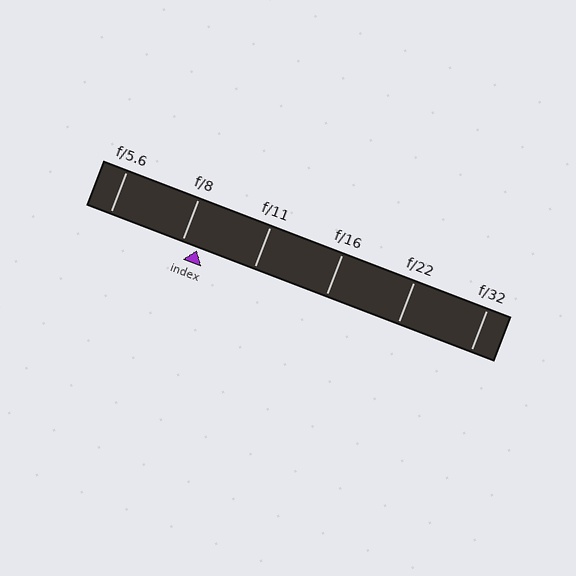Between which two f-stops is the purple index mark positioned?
The index mark is between f/8 and f/11.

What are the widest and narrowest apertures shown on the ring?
The widest aperture shown is f/5.6 and the narrowest is f/32.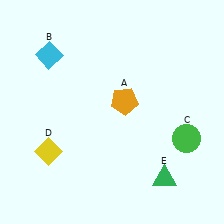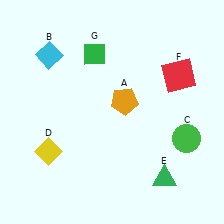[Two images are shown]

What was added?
A red square (F), a green diamond (G) were added in Image 2.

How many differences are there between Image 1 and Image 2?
There are 2 differences between the two images.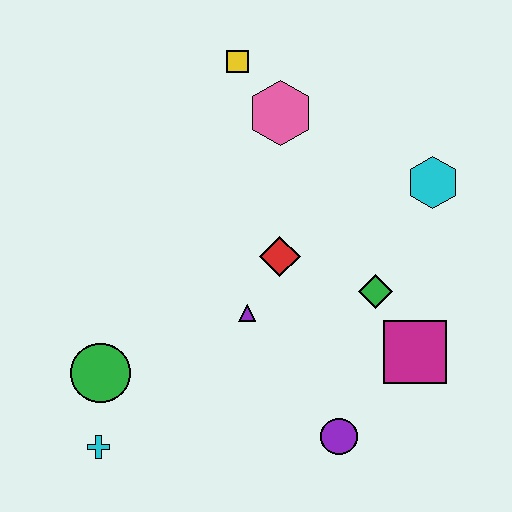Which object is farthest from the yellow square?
The cyan cross is farthest from the yellow square.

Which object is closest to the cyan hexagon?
The green diamond is closest to the cyan hexagon.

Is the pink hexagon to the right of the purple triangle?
Yes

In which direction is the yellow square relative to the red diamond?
The yellow square is above the red diamond.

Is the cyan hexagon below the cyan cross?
No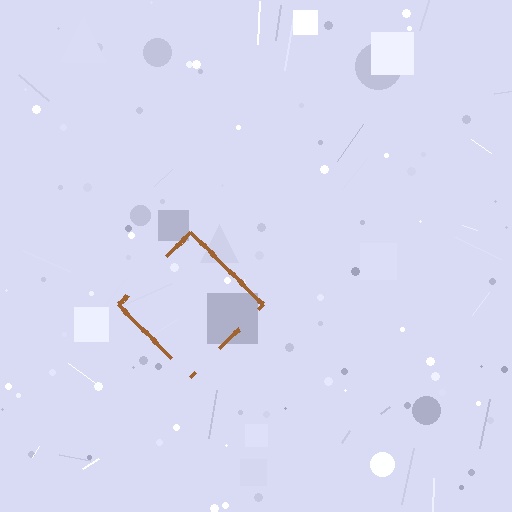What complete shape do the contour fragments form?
The contour fragments form a diamond.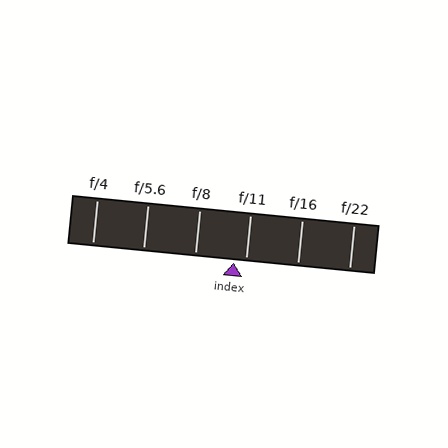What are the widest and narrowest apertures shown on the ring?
The widest aperture shown is f/4 and the narrowest is f/22.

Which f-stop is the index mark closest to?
The index mark is closest to f/11.